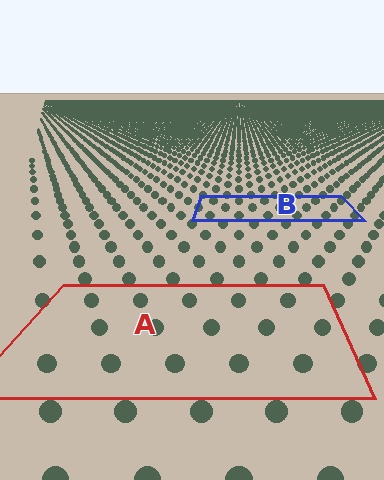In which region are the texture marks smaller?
The texture marks are smaller in region B, because it is farther away.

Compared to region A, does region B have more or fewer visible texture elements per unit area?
Region B has more texture elements per unit area — they are packed more densely because it is farther away.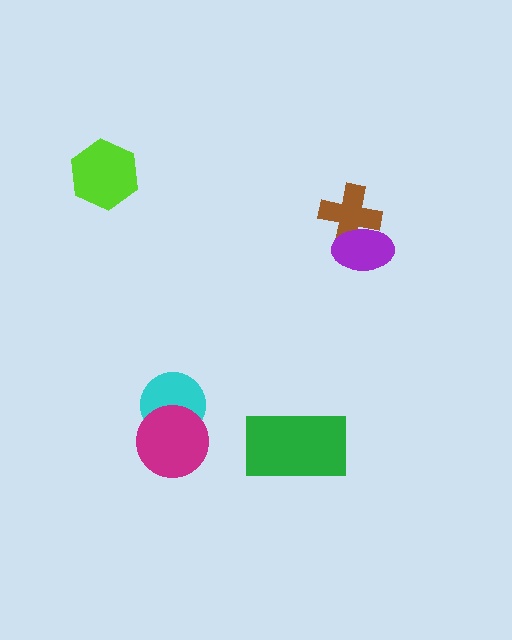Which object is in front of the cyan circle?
The magenta circle is in front of the cyan circle.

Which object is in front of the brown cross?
The purple ellipse is in front of the brown cross.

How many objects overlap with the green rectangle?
0 objects overlap with the green rectangle.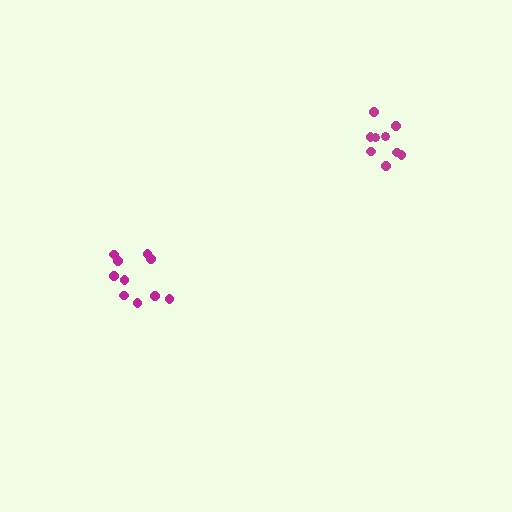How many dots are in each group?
Group 1: 10 dots, Group 2: 9 dots (19 total).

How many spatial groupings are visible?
There are 2 spatial groupings.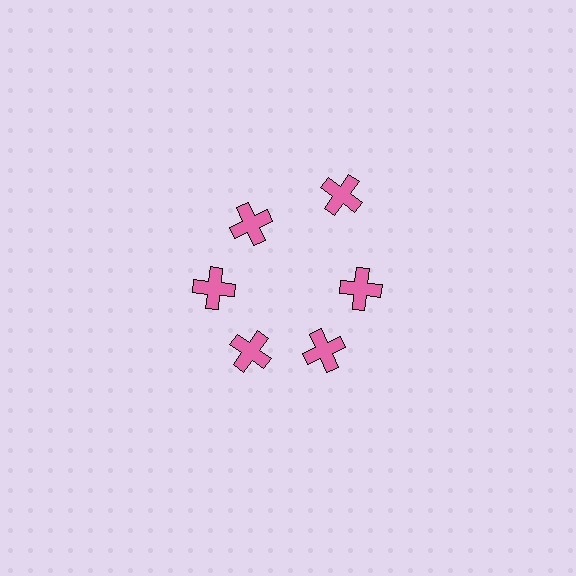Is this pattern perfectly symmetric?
No. The 6 pink crosses are arranged in a ring, but one element near the 1 o'clock position is pushed outward from the center, breaking the 6-fold rotational symmetry.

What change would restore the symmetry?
The symmetry would be restored by moving it inward, back onto the ring so that all 6 crosses sit at equal angles and equal distance from the center.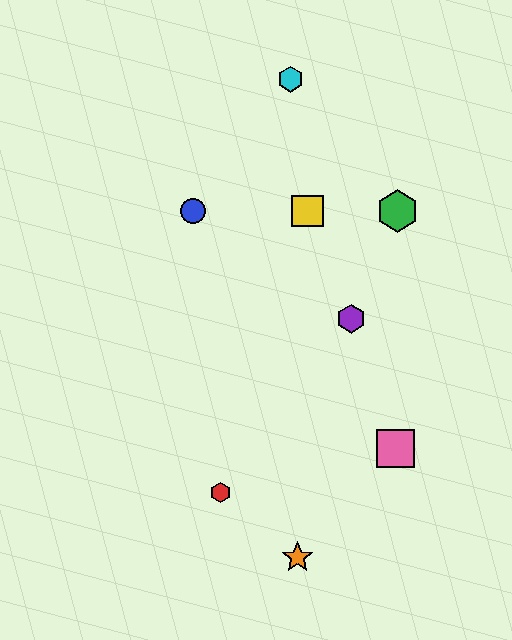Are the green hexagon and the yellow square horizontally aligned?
Yes, both are at y≈211.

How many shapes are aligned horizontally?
3 shapes (the blue circle, the green hexagon, the yellow square) are aligned horizontally.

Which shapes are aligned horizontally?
The blue circle, the green hexagon, the yellow square are aligned horizontally.